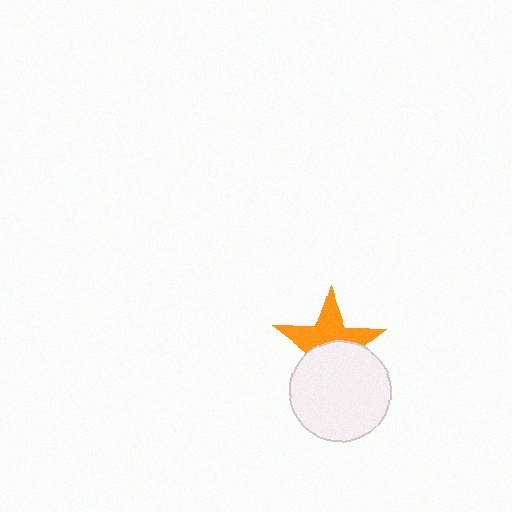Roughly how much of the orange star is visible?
About half of it is visible (roughly 53%).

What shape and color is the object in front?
The object in front is a white circle.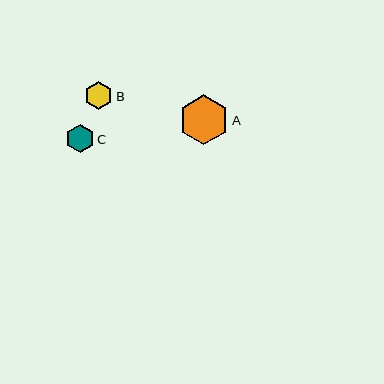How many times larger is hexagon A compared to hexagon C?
Hexagon A is approximately 1.8 times the size of hexagon C.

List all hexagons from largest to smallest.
From largest to smallest: A, C, B.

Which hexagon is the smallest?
Hexagon B is the smallest with a size of approximately 28 pixels.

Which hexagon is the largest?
Hexagon A is the largest with a size of approximately 50 pixels.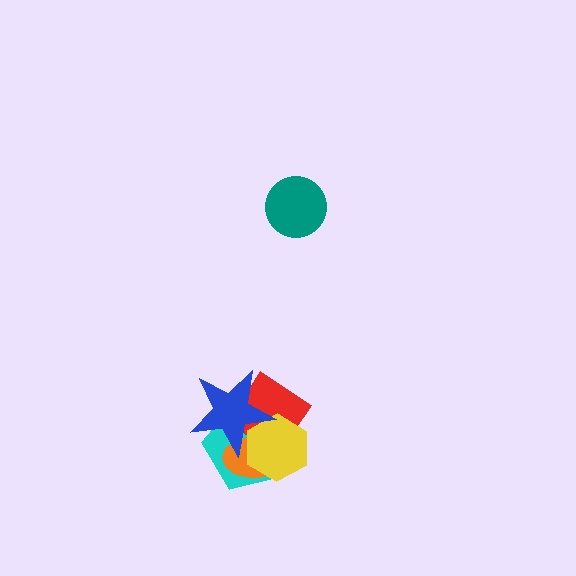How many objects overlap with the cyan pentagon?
4 objects overlap with the cyan pentagon.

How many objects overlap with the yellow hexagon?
4 objects overlap with the yellow hexagon.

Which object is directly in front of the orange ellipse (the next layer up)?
The yellow hexagon is directly in front of the orange ellipse.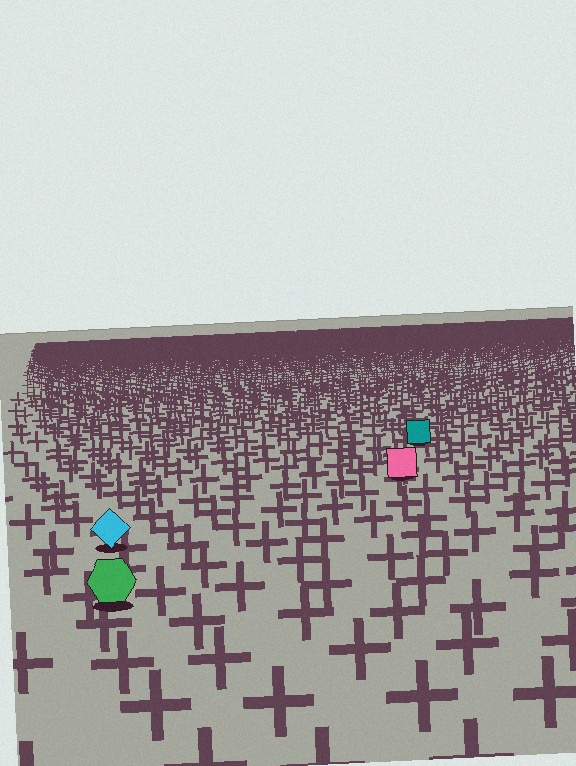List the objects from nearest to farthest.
From nearest to farthest: the green hexagon, the cyan diamond, the pink square, the teal square.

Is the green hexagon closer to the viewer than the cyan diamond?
Yes. The green hexagon is closer — you can tell from the texture gradient: the ground texture is coarser near it.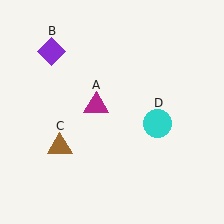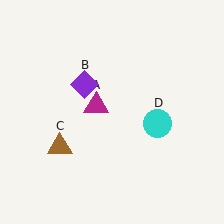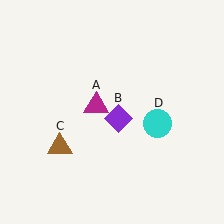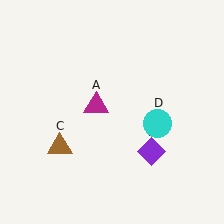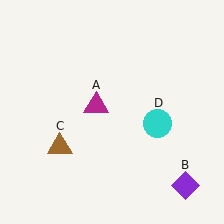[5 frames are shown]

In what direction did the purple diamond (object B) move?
The purple diamond (object B) moved down and to the right.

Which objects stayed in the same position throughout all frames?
Magenta triangle (object A) and brown triangle (object C) and cyan circle (object D) remained stationary.